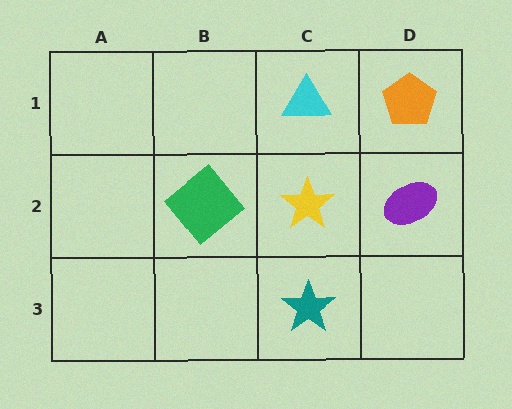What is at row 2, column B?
A green diamond.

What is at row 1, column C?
A cyan triangle.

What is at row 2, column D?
A purple ellipse.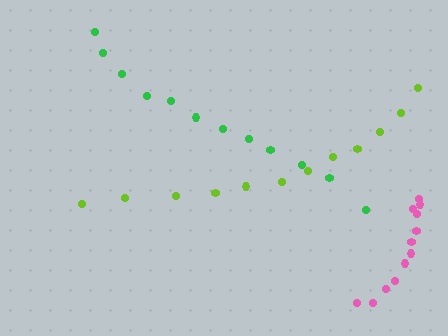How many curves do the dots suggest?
There are 3 distinct paths.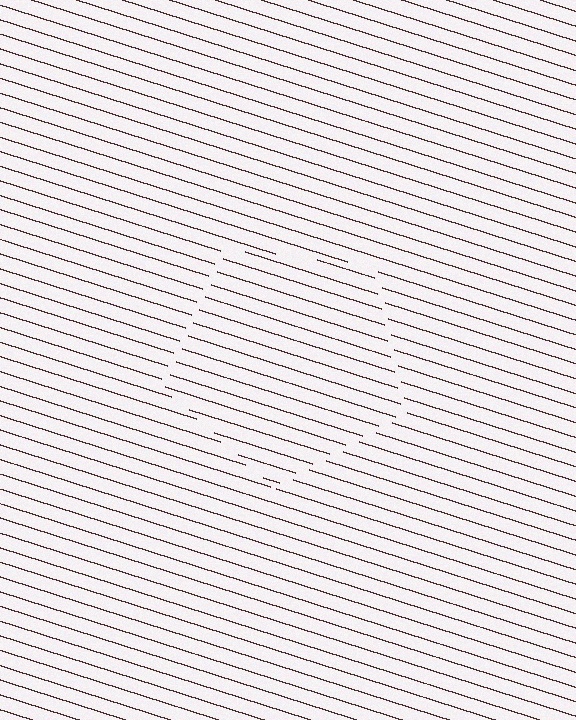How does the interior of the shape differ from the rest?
The interior of the shape contains the same grating, shifted by half a period — the contour is defined by the phase discontinuity where line-ends from the inner and outer gratings abut.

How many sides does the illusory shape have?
5 sides — the line-ends trace a pentagon.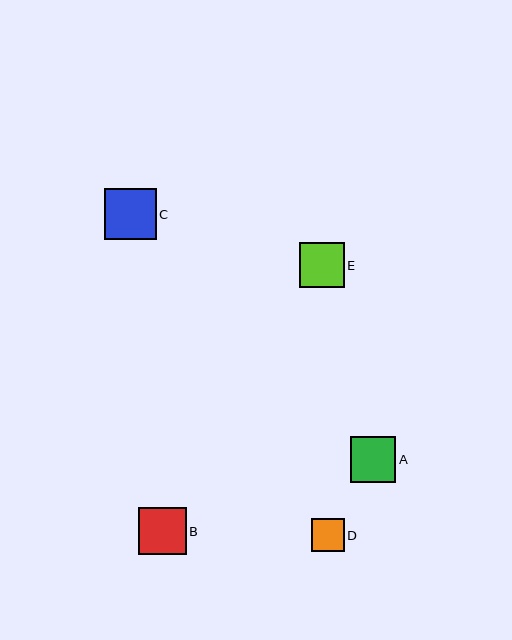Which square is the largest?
Square C is the largest with a size of approximately 51 pixels.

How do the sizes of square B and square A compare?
Square B and square A are approximately the same size.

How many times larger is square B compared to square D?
Square B is approximately 1.4 times the size of square D.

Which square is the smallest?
Square D is the smallest with a size of approximately 33 pixels.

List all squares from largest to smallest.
From largest to smallest: C, B, A, E, D.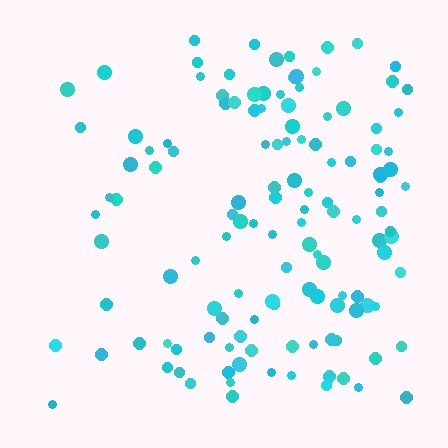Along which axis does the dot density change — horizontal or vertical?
Horizontal.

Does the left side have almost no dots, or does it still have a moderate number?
Still a moderate number, just noticeably fewer than the right.